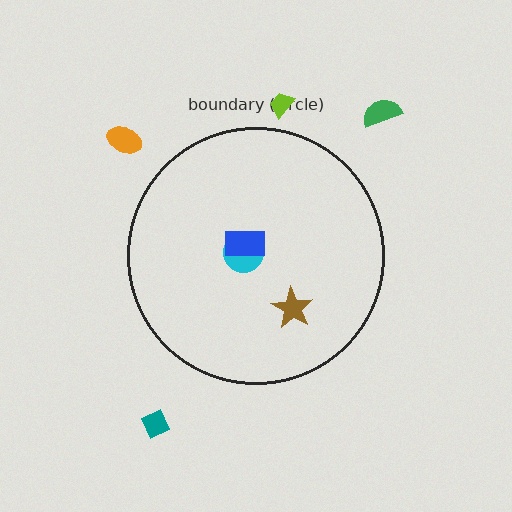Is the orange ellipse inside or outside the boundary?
Outside.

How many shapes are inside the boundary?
3 inside, 4 outside.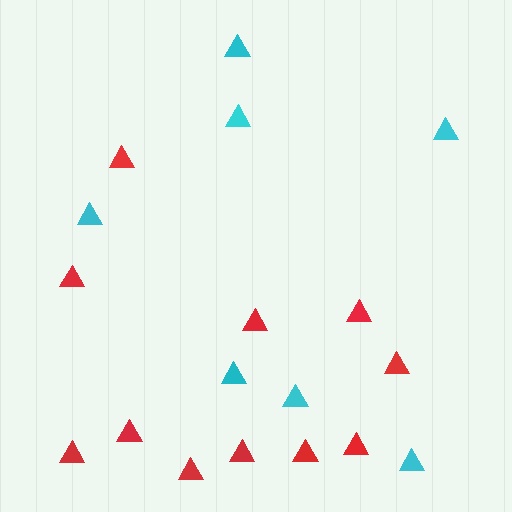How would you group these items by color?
There are 2 groups: one group of red triangles (11) and one group of cyan triangles (7).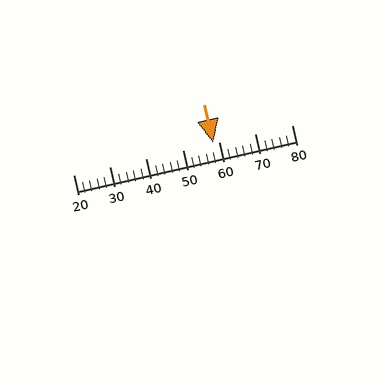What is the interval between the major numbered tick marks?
The major tick marks are spaced 10 units apart.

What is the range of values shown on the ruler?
The ruler shows values from 20 to 80.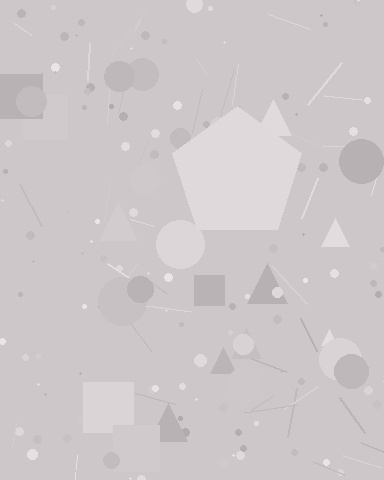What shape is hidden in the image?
A pentagon is hidden in the image.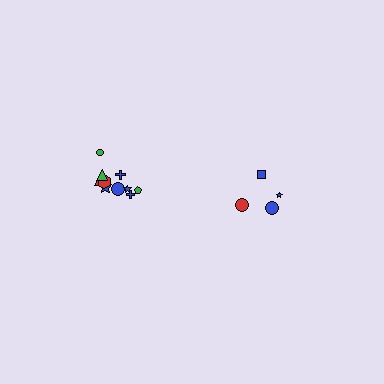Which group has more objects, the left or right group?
The left group.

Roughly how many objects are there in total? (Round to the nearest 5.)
Roughly 15 objects in total.